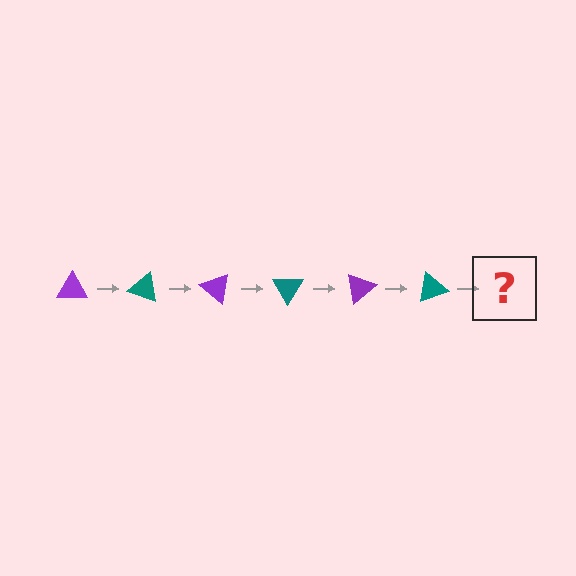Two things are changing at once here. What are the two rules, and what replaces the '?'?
The two rules are that it rotates 20 degrees each step and the color cycles through purple and teal. The '?' should be a purple triangle, rotated 120 degrees from the start.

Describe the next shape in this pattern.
It should be a purple triangle, rotated 120 degrees from the start.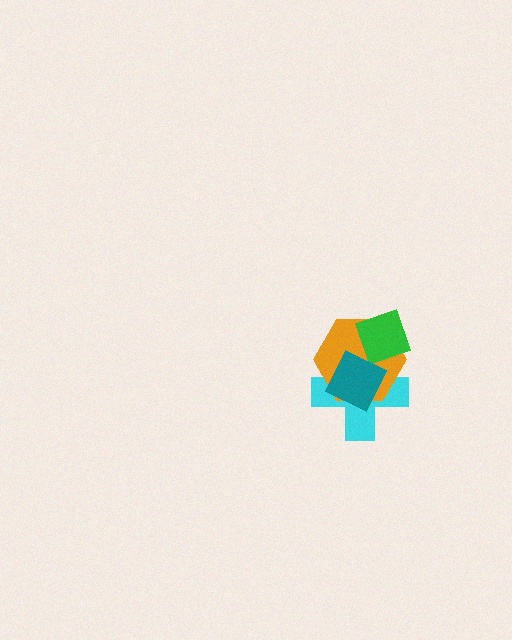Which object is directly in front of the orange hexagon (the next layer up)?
The green diamond is directly in front of the orange hexagon.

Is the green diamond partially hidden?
Yes, it is partially covered by another shape.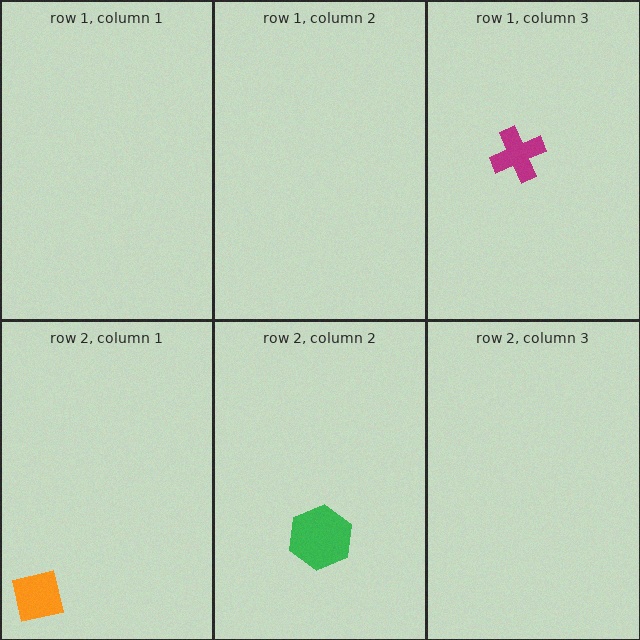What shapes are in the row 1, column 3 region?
The magenta cross.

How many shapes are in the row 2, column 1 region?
1.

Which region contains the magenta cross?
The row 1, column 3 region.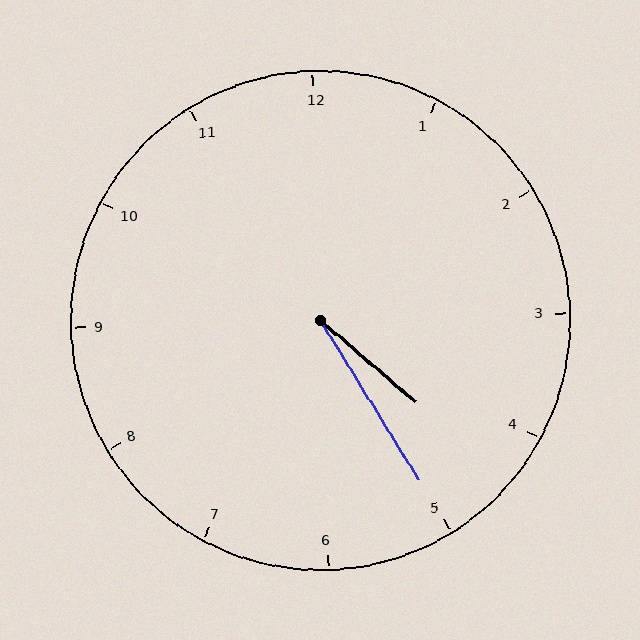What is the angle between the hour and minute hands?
Approximately 18 degrees.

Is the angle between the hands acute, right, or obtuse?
It is acute.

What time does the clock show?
4:25.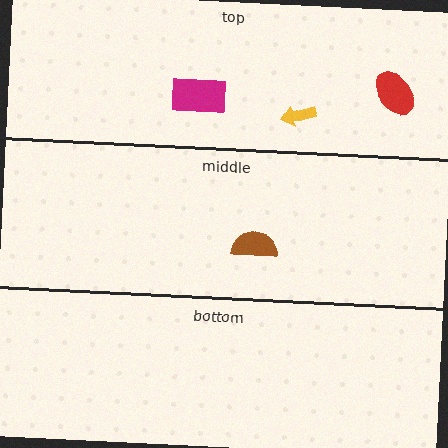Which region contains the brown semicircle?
The middle region.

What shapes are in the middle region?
The brown semicircle.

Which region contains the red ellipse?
The top region.